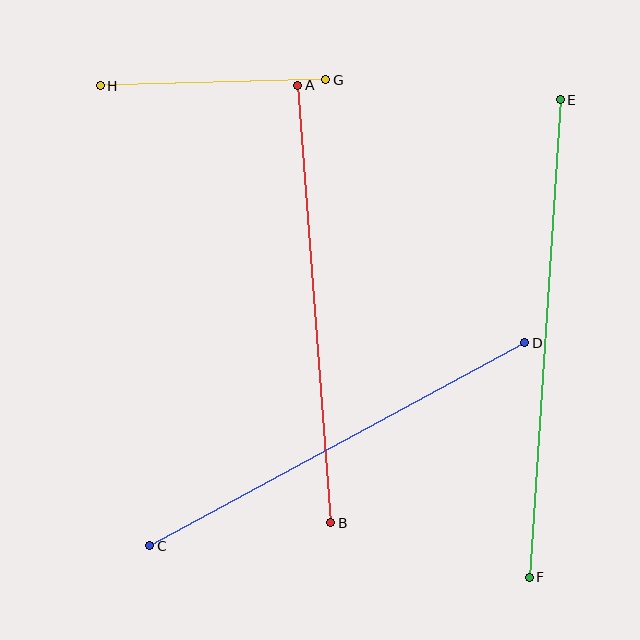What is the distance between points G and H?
The distance is approximately 225 pixels.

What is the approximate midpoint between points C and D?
The midpoint is at approximately (337, 444) pixels.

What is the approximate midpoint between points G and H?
The midpoint is at approximately (213, 83) pixels.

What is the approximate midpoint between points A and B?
The midpoint is at approximately (314, 304) pixels.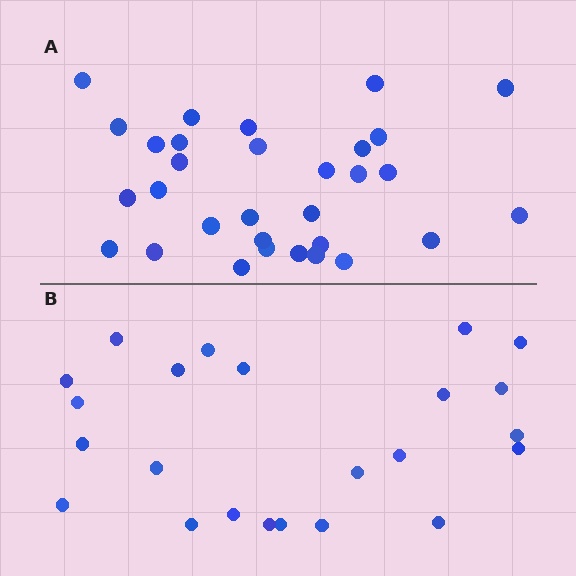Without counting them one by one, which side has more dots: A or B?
Region A (the top region) has more dots.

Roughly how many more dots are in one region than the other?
Region A has roughly 8 or so more dots than region B.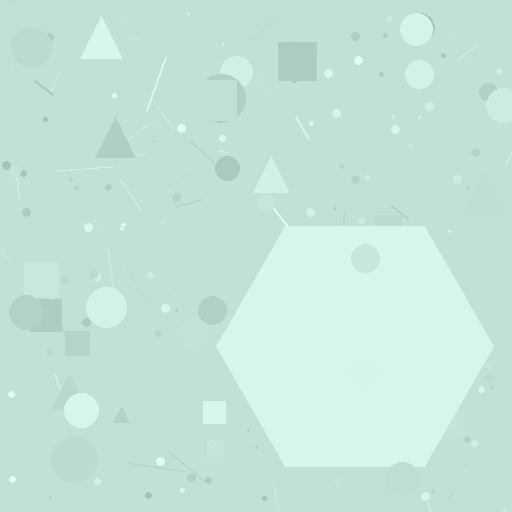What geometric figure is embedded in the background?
A hexagon is embedded in the background.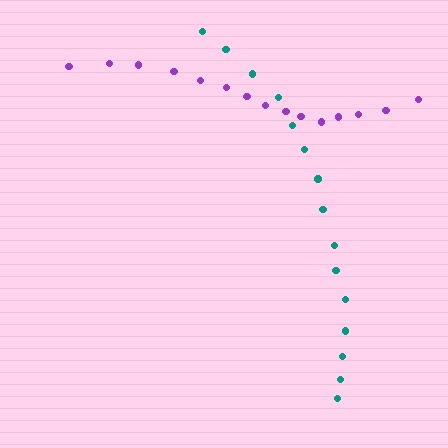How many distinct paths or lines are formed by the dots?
There are 2 distinct paths.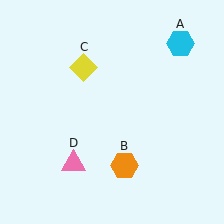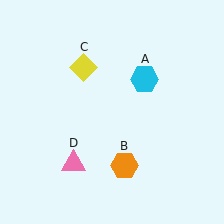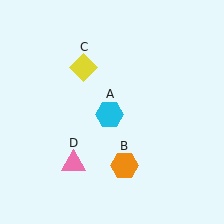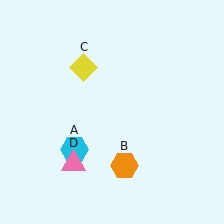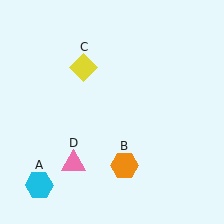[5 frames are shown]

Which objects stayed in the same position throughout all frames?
Orange hexagon (object B) and yellow diamond (object C) and pink triangle (object D) remained stationary.